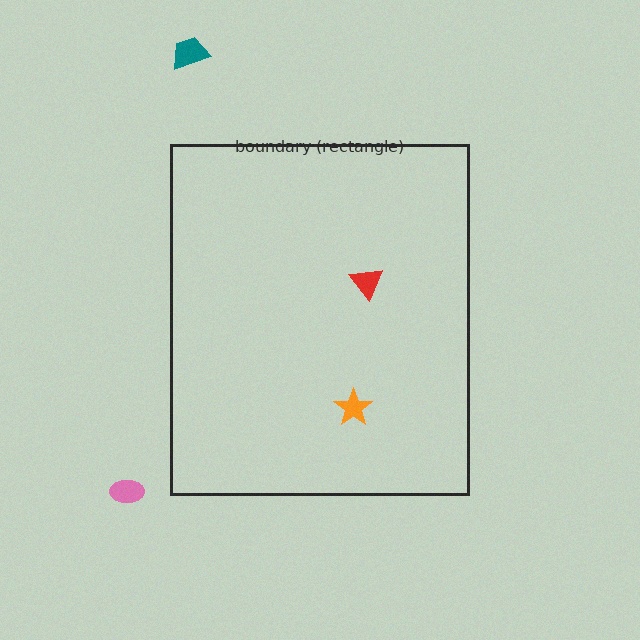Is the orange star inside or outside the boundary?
Inside.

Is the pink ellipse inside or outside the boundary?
Outside.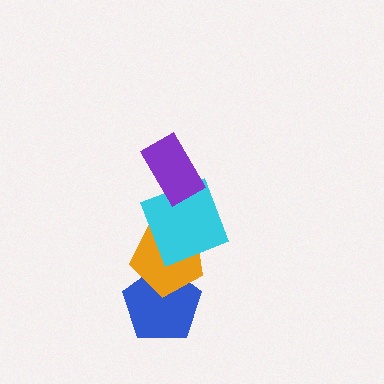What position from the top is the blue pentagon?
The blue pentagon is 4th from the top.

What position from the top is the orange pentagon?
The orange pentagon is 3rd from the top.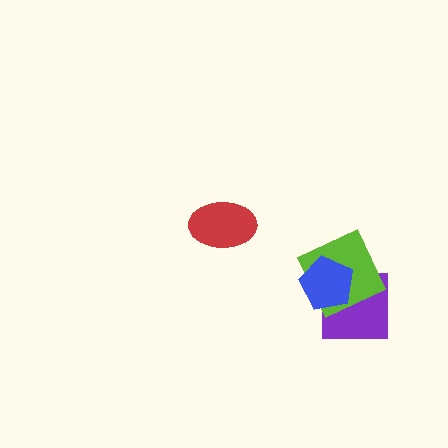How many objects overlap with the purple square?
2 objects overlap with the purple square.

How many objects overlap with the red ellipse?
0 objects overlap with the red ellipse.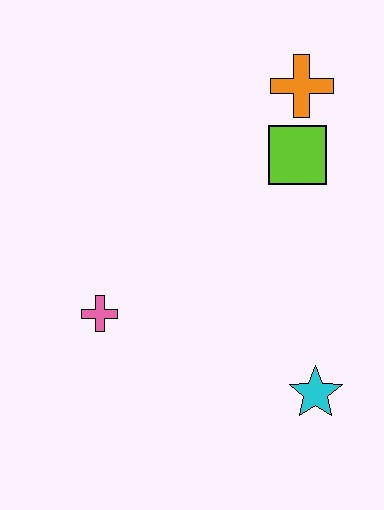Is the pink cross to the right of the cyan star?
No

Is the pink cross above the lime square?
No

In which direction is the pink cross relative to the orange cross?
The pink cross is below the orange cross.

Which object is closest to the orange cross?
The lime square is closest to the orange cross.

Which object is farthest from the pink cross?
The orange cross is farthest from the pink cross.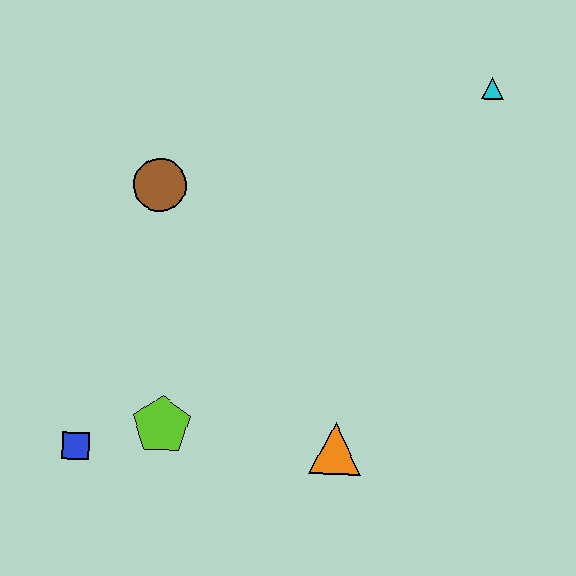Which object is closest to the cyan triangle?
The brown circle is closest to the cyan triangle.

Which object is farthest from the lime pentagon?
The cyan triangle is farthest from the lime pentagon.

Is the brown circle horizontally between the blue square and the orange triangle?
Yes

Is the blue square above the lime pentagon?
No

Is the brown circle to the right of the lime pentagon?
No